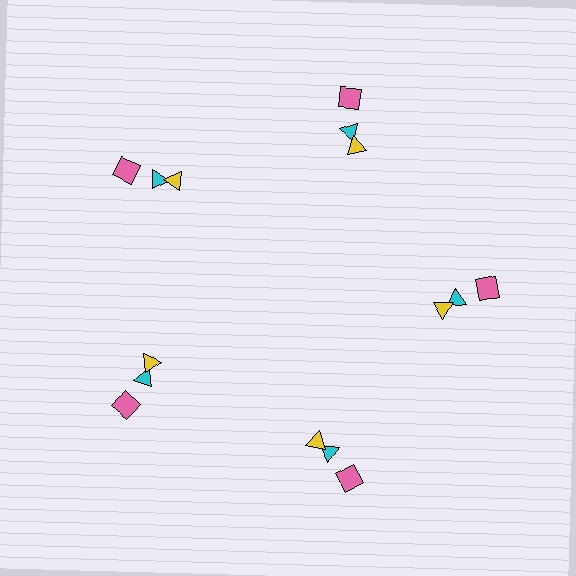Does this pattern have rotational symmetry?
Yes, this pattern has 5-fold rotational symmetry. It looks the same after rotating 72 degrees around the center.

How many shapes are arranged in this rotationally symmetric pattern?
There are 15 shapes, arranged in 5 groups of 3.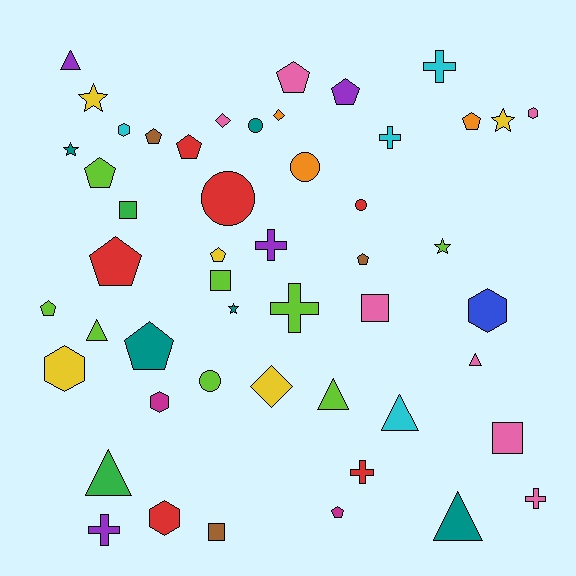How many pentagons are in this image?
There are 12 pentagons.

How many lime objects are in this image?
There are 8 lime objects.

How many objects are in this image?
There are 50 objects.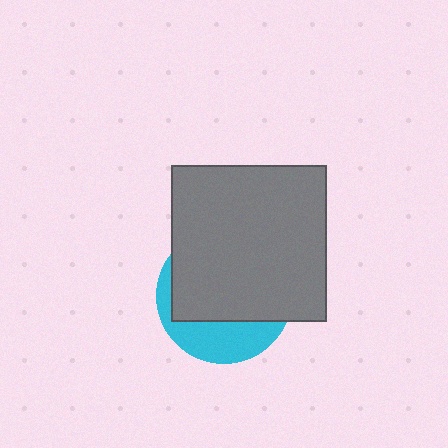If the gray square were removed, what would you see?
You would see the complete cyan circle.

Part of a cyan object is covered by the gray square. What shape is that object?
It is a circle.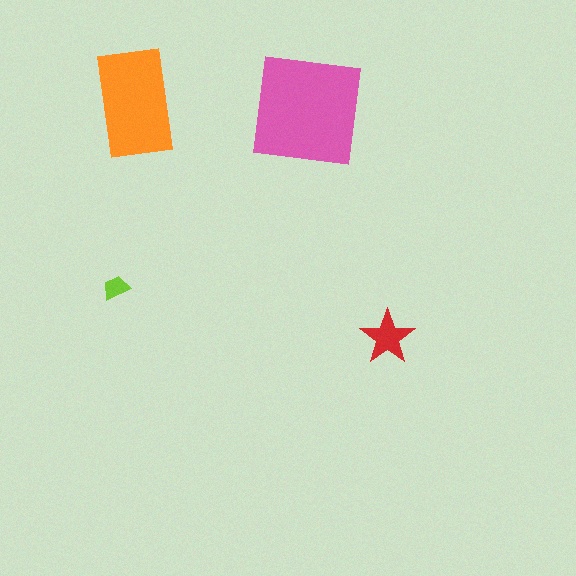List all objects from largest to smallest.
The pink square, the orange rectangle, the red star, the lime trapezoid.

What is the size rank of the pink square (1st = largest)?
1st.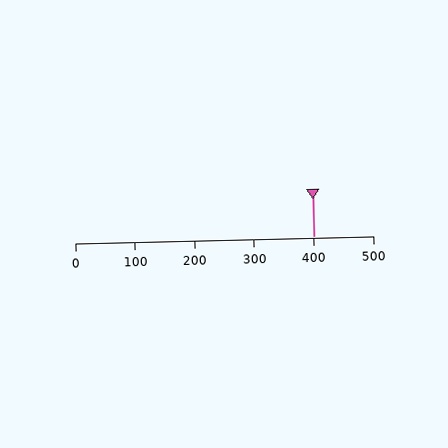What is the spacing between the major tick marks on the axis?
The major ticks are spaced 100 apart.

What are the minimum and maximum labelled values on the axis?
The axis runs from 0 to 500.